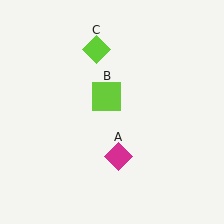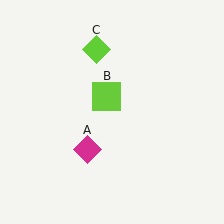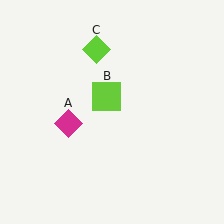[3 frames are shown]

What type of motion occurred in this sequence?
The magenta diamond (object A) rotated clockwise around the center of the scene.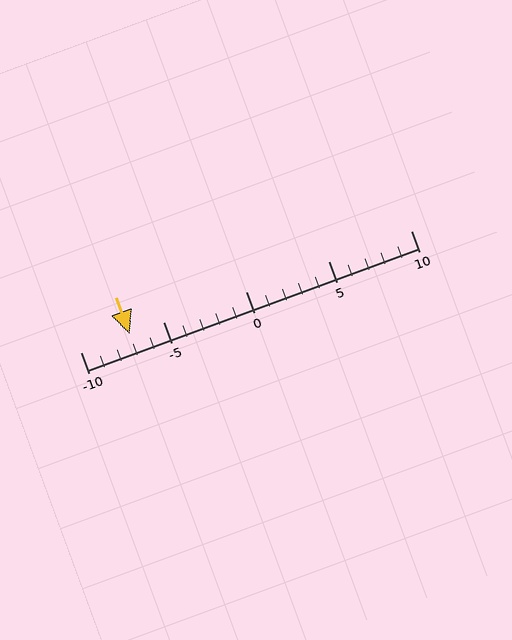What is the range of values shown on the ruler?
The ruler shows values from -10 to 10.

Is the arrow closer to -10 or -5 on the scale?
The arrow is closer to -5.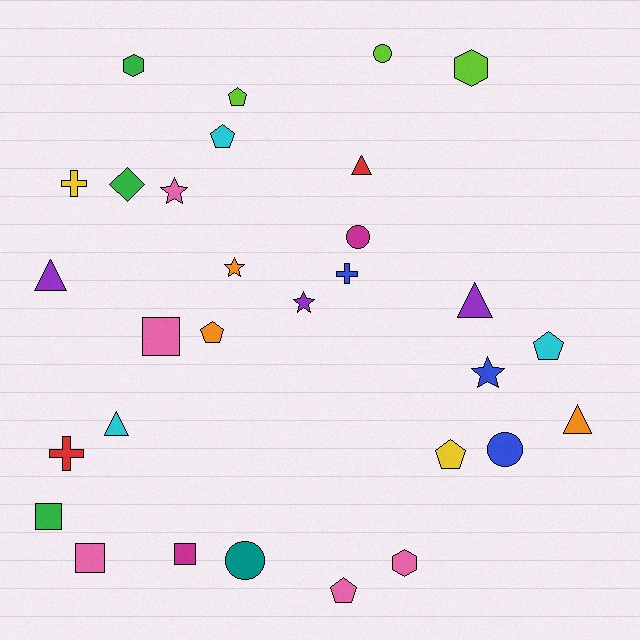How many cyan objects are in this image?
There are 3 cyan objects.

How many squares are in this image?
There are 4 squares.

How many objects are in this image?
There are 30 objects.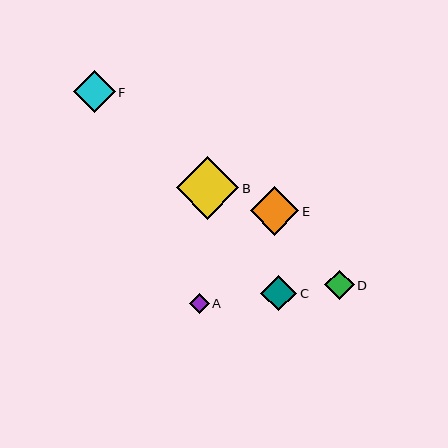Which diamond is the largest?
Diamond B is the largest with a size of approximately 63 pixels.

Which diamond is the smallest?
Diamond A is the smallest with a size of approximately 20 pixels.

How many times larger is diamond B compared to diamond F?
Diamond B is approximately 1.5 times the size of diamond F.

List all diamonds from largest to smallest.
From largest to smallest: B, E, F, C, D, A.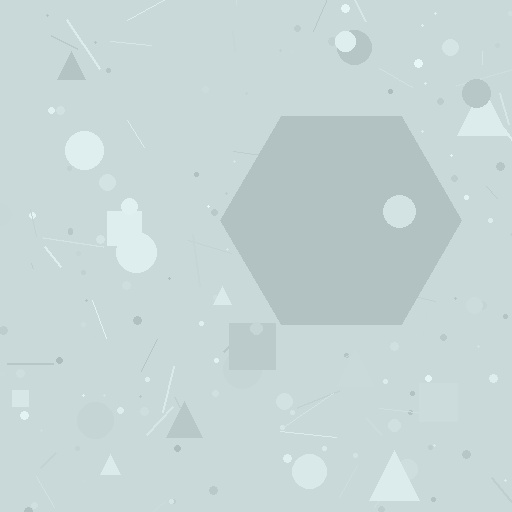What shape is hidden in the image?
A hexagon is hidden in the image.